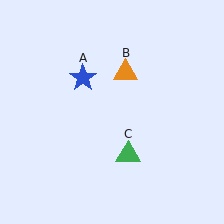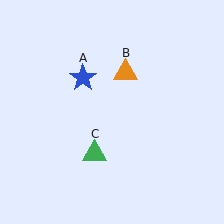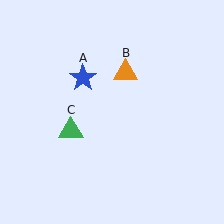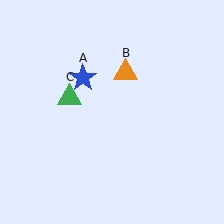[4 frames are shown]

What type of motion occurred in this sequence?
The green triangle (object C) rotated clockwise around the center of the scene.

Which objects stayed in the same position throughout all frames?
Blue star (object A) and orange triangle (object B) remained stationary.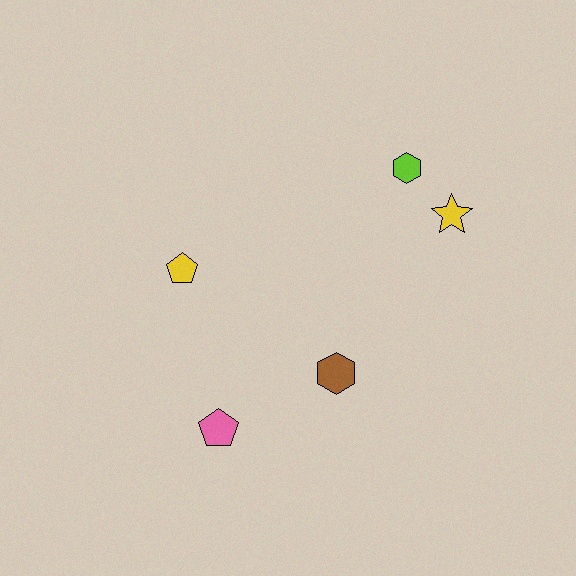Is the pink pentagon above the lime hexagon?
No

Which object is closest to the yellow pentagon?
The pink pentagon is closest to the yellow pentagon.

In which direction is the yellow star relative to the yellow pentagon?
The yellow star is to the right of the yellow pentagon.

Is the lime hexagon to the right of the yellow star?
No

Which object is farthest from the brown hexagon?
The lime hexagon is farthest from the brown hexagon.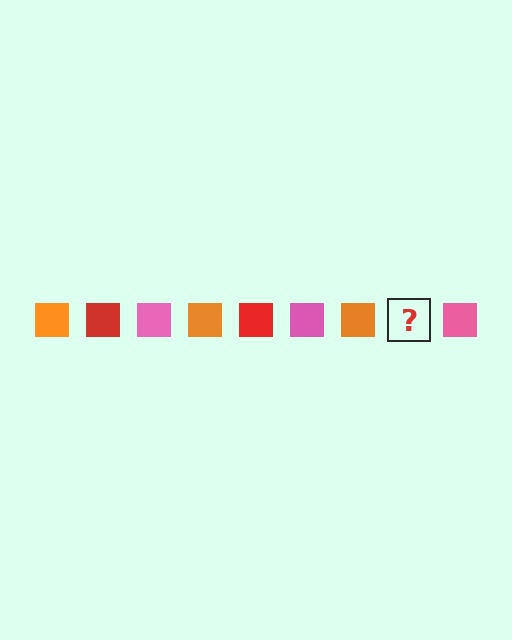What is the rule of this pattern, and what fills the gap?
The rule is that the pattern cycles through orange, red, pink squares. The gap should be filled with a red square.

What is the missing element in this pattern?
The missing element is a red square.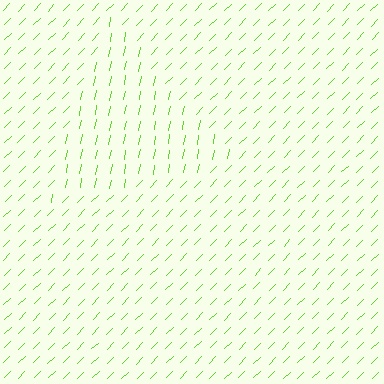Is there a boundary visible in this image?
Yes, there is a texture boundary formed by a change in line orientation.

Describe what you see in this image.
The image is filled with small lime line segments. A triangle region in the image has lines oriented differently from the surrounding lines, creating a visible texture boundary.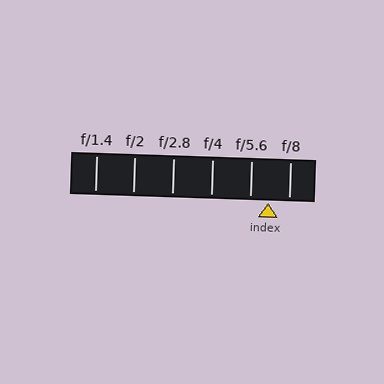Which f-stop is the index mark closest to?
The index mark is closest to f/5.6.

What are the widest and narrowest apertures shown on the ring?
The widest aperture shown is f/1.4 and the narrowest is f/8.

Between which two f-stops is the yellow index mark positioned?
The index mark is between f/5.6 and f/8.